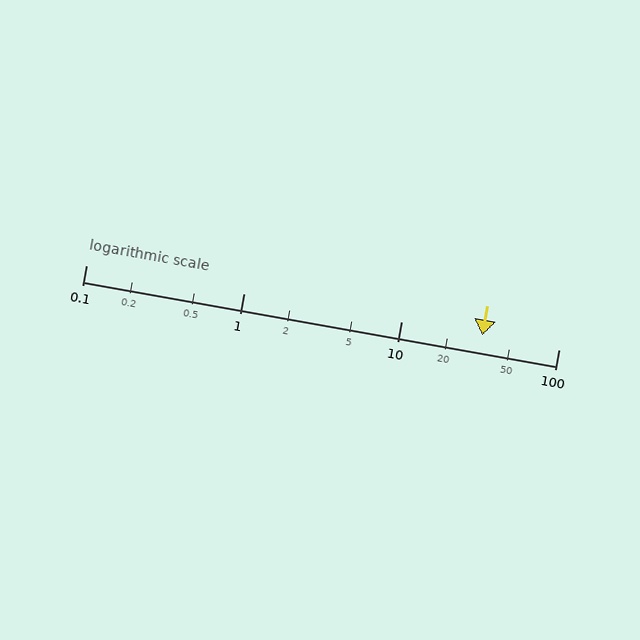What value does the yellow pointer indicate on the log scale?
The pointer indicates approximately 33.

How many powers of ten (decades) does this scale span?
The scale spans 3 decades, from 0.1 to 100.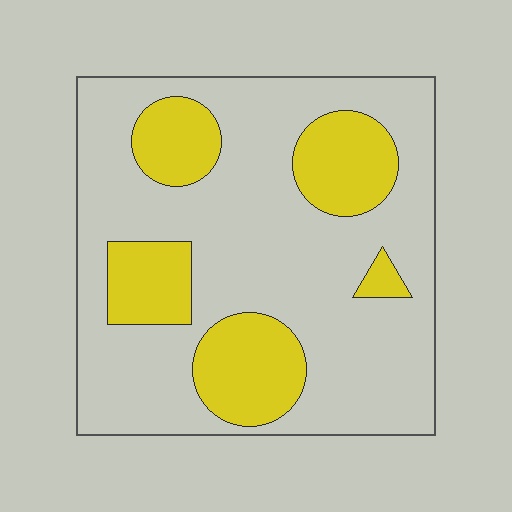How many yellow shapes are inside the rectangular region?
5.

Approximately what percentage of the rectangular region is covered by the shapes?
Approximately 25%.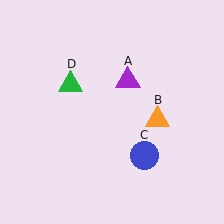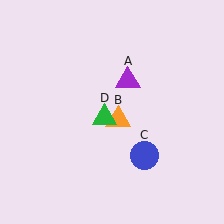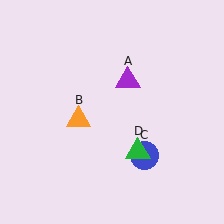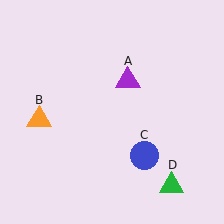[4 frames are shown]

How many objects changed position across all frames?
2 objects changed position: orange triangle (object B), green triangle (object D).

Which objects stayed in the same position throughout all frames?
Purple triangle (object A) and blue circle (object C) remained stationary.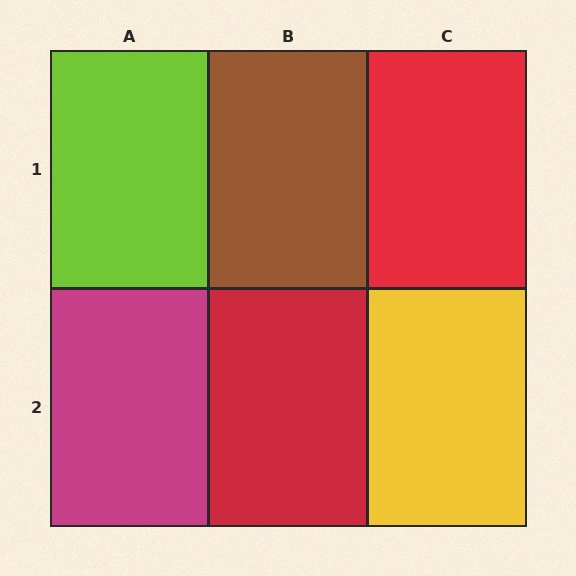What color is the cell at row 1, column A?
Lime.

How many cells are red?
2 cells are red.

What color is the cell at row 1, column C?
Red.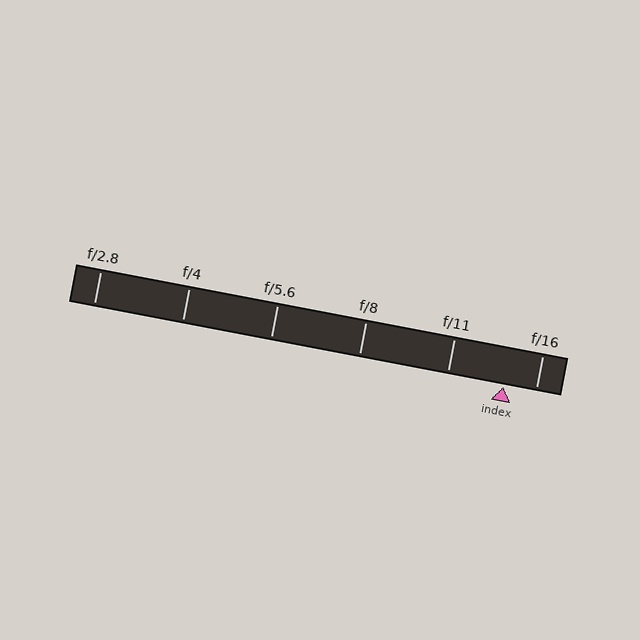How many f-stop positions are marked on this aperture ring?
There are 6 f-stop positions marked.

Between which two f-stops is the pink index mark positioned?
The index mark is between f/11 and f/16.